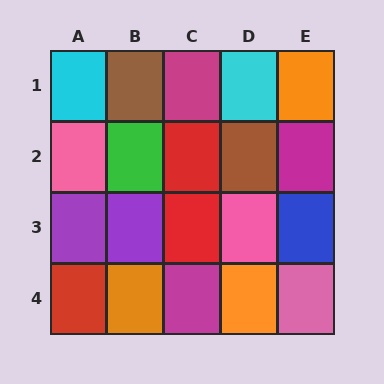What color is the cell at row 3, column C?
Red.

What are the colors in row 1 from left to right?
Cyan, brown, magenta, cyan, orange.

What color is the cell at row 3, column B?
Purple.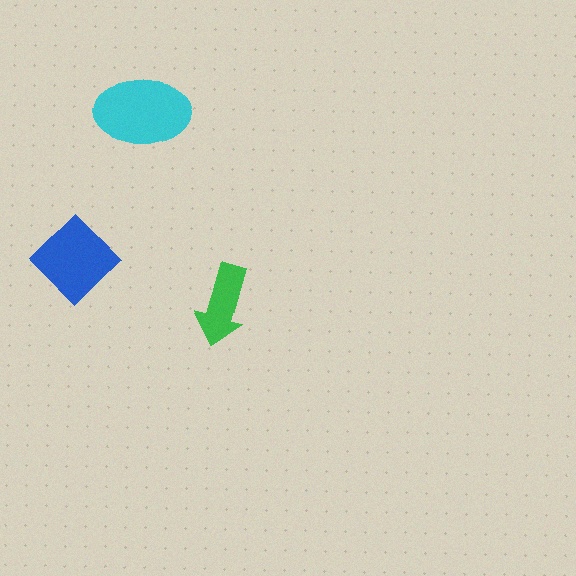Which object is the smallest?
The green arrow.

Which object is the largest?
The cyan ellipse.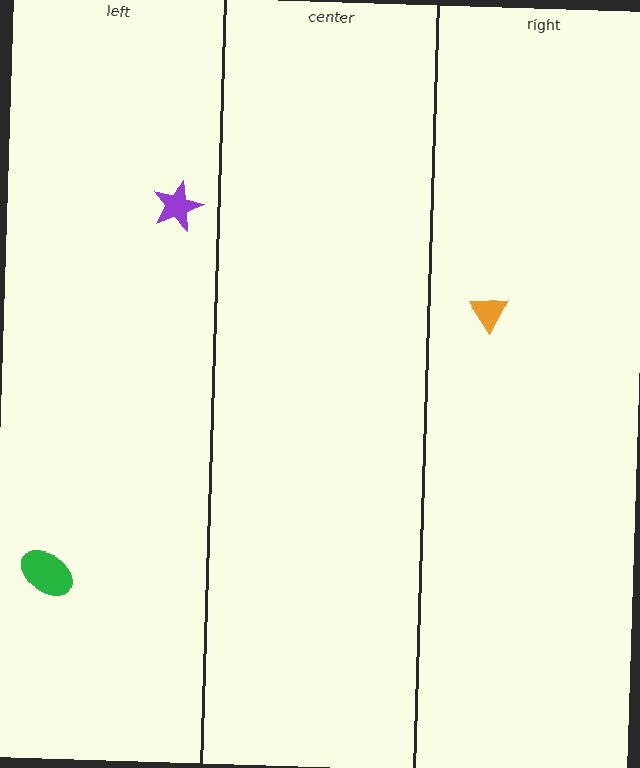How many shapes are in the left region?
2.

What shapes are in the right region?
The orange triangle.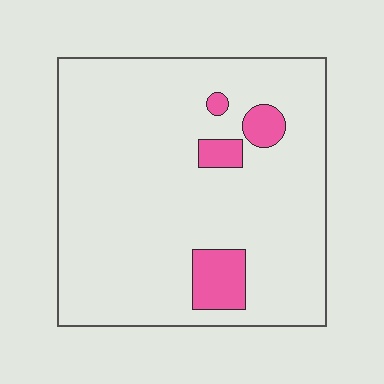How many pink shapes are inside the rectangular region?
4.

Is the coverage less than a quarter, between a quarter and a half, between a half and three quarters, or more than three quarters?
Less than a quarter.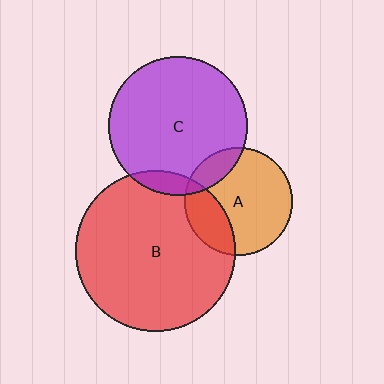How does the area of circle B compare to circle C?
Approximately 1.3 times.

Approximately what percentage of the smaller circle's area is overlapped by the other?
Approximately 25%.